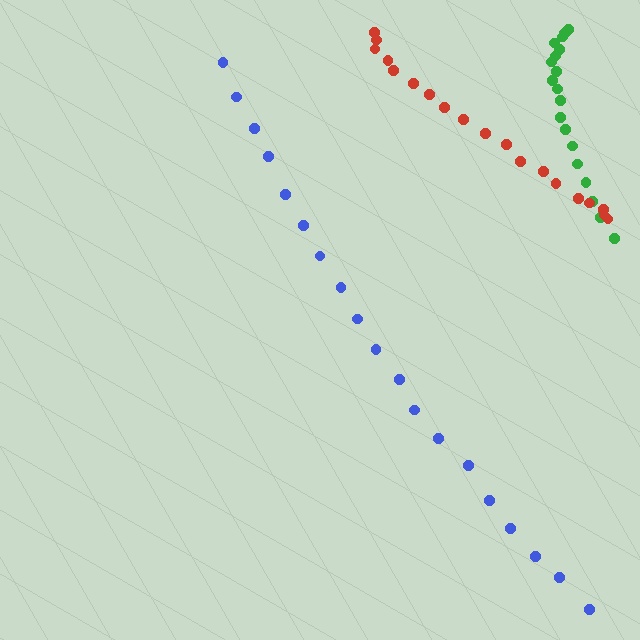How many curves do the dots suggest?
There are 3 distinct paths.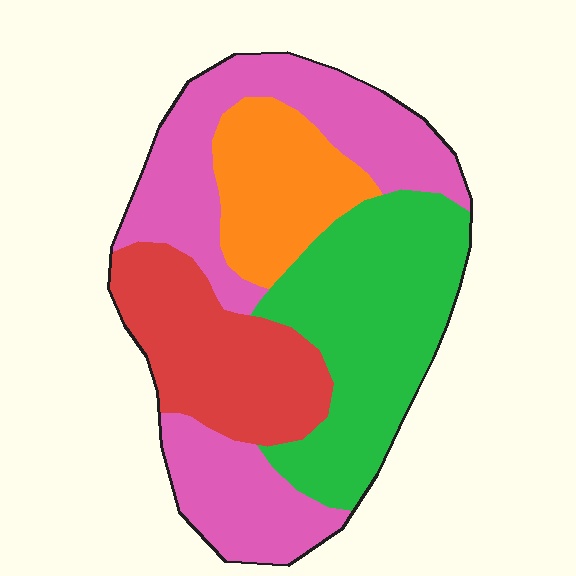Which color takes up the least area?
Orange, at roughly 15%.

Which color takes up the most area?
Pink, at roughly 35%.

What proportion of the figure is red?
Red takes up between a sixth and a third of the figure.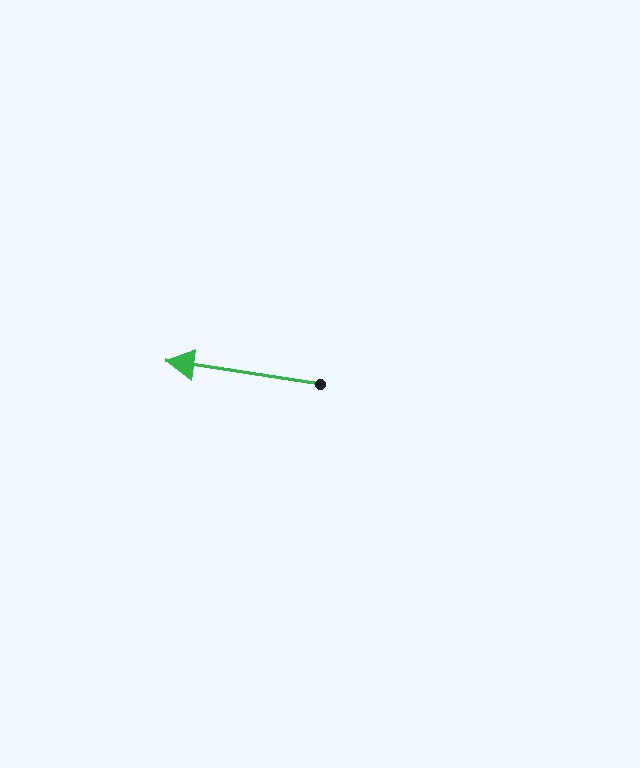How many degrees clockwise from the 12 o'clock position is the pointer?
Approximately 279 degrees.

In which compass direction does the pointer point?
West.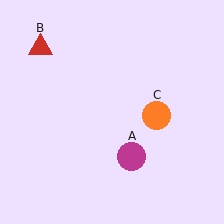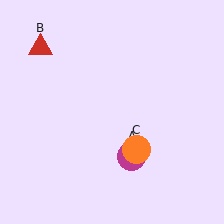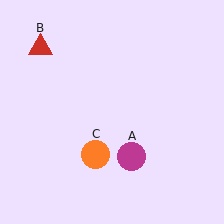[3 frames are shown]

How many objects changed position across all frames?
1 object changed position: orange circle (object C).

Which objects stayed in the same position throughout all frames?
Magenta circle (object A) and red triangle (object B) remained stationary.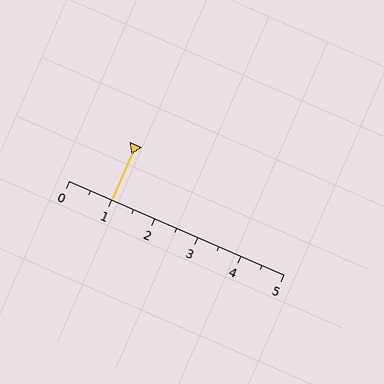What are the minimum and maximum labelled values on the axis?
The axis runs from 0 to 5.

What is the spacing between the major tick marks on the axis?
The major ticks are spaced 1 apart.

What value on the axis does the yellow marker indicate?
The marker indicates approximately 1.